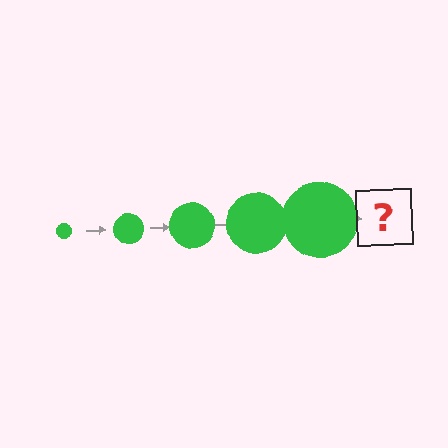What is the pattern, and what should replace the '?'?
The pattern is that the circle gets progressively larger each step. The '?' should be a green circle, larger than the previous one.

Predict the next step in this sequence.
The next step is a green circle, larger than the previous one.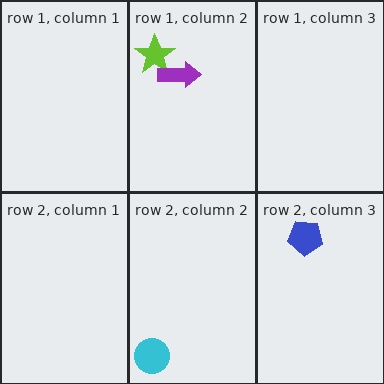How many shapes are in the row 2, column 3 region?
1.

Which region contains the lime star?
The row 1, column 2 region.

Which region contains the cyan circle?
The row 2, column 2 region.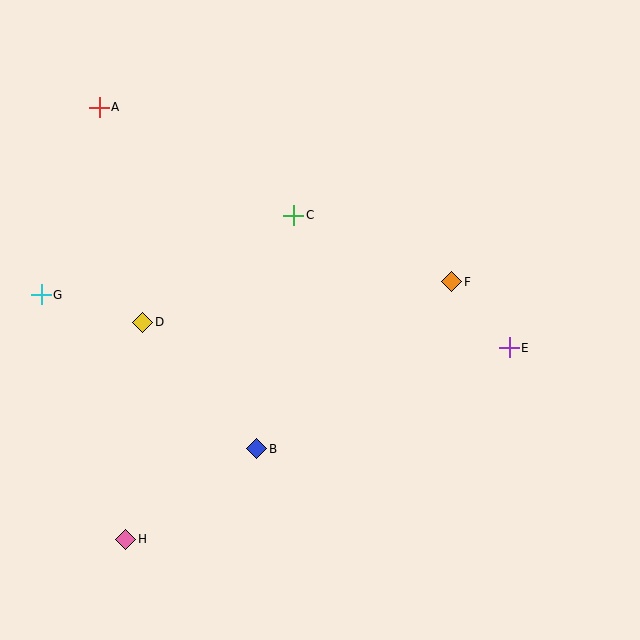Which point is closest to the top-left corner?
Point A is closest to the top-left corner.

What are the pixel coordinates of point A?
Point A is at (99, 107).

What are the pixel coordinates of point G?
Point G is at (41, 295).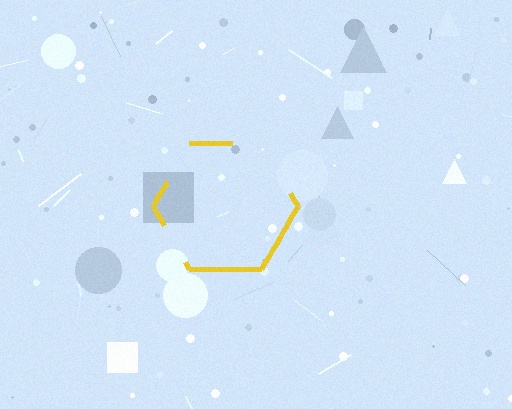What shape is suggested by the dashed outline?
The dashed outline suggests a hexagon.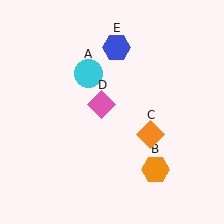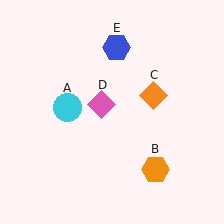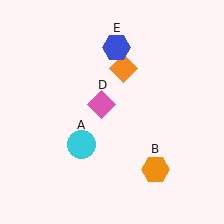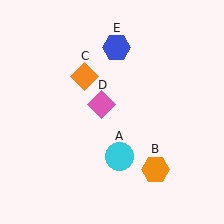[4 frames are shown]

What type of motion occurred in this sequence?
The cyan circle (object A), orange diamond (object C) rotated counterclockwise around the center of the scene.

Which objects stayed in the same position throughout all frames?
Orange hexagon (object B) and pink diamond (object D) and blue hexagon (object E) remained stationary.